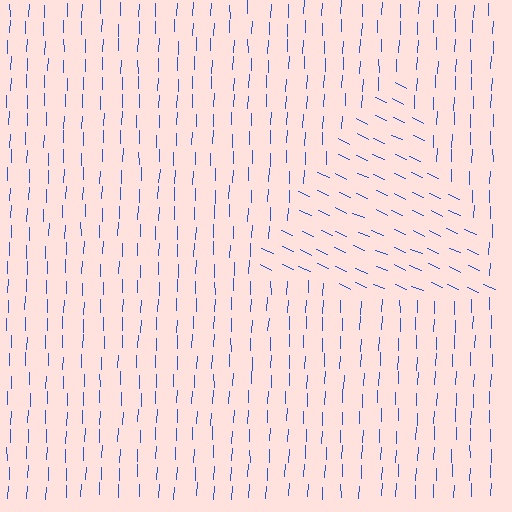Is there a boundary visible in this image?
Yes, there is a texture boundary formed by a change in line orientation.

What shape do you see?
I see a triangle.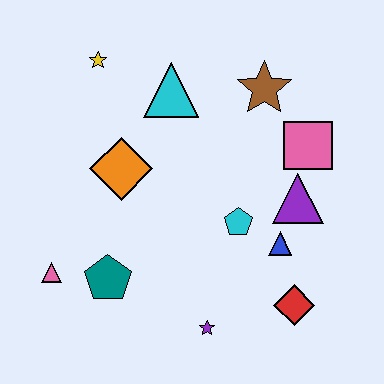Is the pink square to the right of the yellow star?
Yes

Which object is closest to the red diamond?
The blue triangle is closest to the red diamond.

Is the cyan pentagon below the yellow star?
Yes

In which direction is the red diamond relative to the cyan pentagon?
The red diamond is below the cyan pentagon.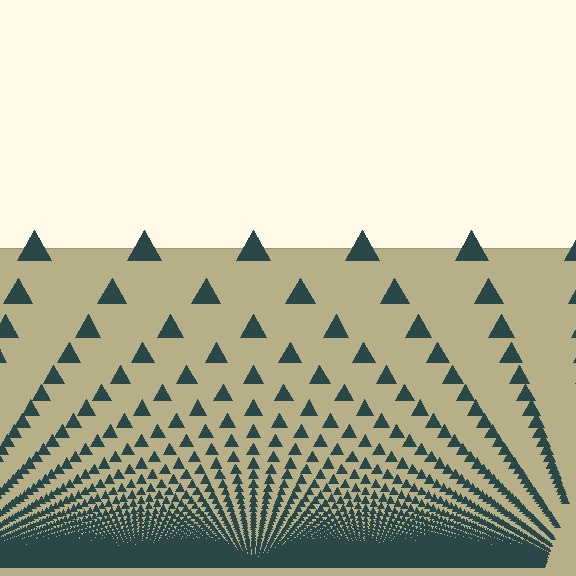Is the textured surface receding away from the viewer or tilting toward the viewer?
The surface appears to tilt toward the viewer. Texture elements get larger and sparser toward the top.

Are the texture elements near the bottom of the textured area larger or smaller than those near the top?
Smaller. The gradient is inverted — elements near the bottom are smaller and denser.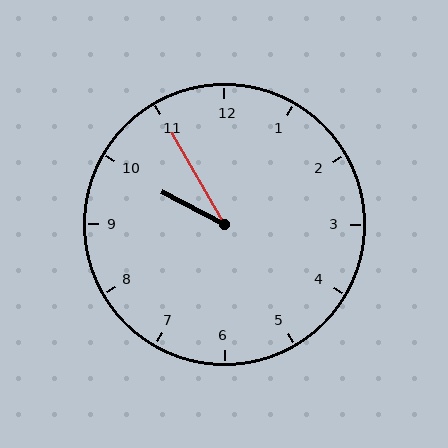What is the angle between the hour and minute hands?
Approximately 32 degrees.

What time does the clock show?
9:55.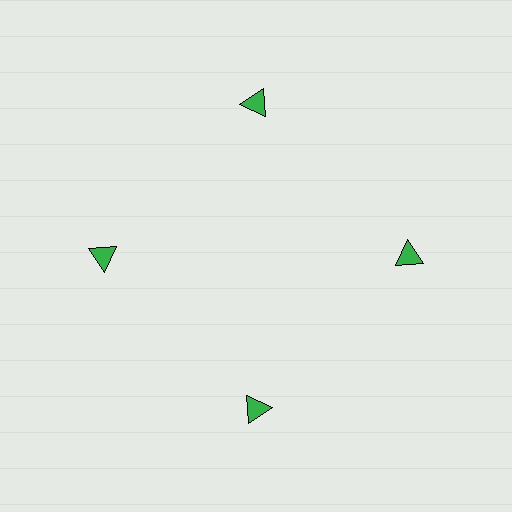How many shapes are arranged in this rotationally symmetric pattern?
There are 4 shapes, arranged in 4 groups of 1.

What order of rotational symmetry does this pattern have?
This pattern has 4-fold rotational symmetry.